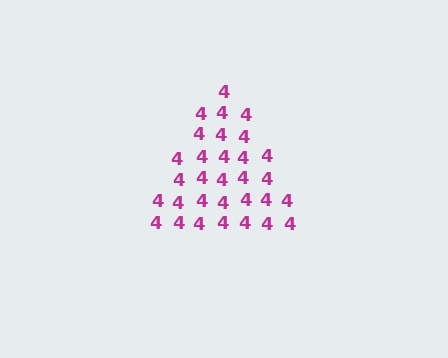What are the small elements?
The small elements are digit 4's.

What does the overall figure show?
The overall figure shows a triangle.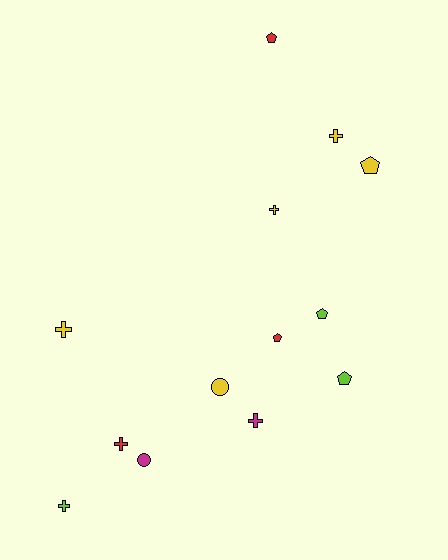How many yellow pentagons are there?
There is 1 yellow pentagon.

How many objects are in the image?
There are 13 objects.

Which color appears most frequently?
Yellow, with 5 objects.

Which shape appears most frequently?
Cross, with 6 objects.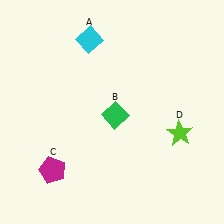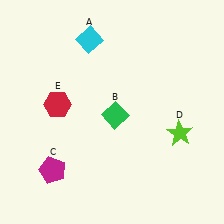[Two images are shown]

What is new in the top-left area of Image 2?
A red hexagon (E) was added in the top-left area of Image 2.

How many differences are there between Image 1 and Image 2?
There is 1 difference between the two images.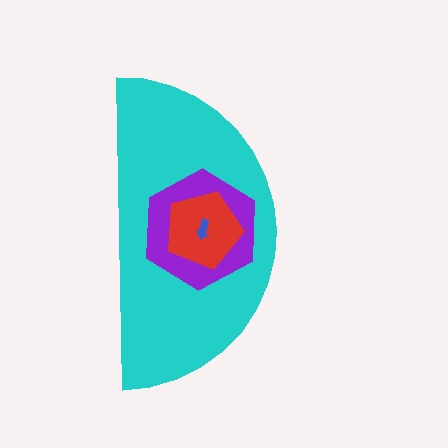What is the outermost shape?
The cyan semicircle.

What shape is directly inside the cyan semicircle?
The purple hexagon.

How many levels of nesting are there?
4.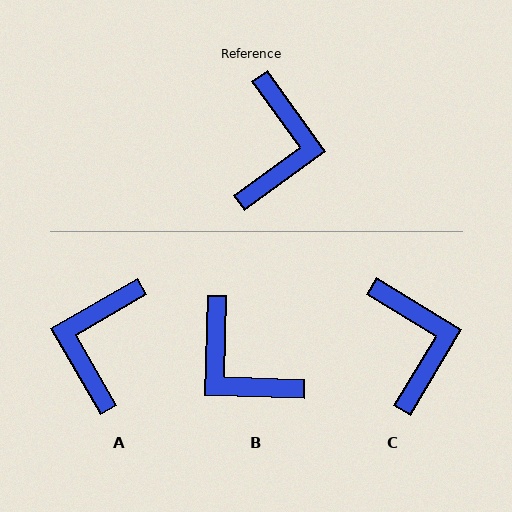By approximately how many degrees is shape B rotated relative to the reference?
Approximately 128 degrees clockwise.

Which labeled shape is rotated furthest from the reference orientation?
A, about 174 degrees away.